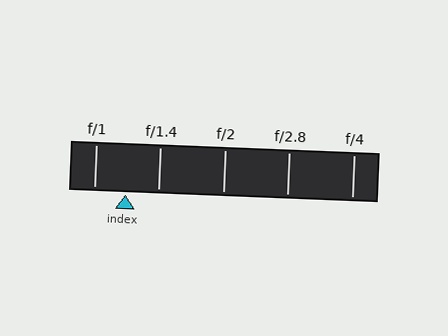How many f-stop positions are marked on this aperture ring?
There are 5 f-stop positions marked.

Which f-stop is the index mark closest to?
The index mark is closest to f/1.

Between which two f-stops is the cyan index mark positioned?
The index mark is between f/1 and f/1.4.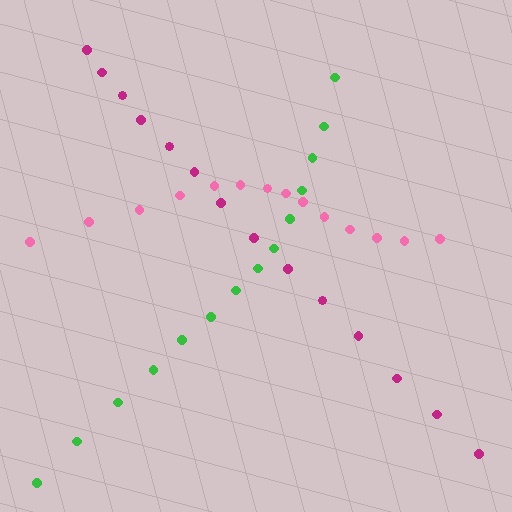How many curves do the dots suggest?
There are 3 distinct paths.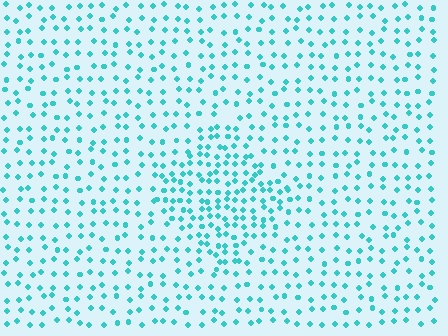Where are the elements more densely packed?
The elements are more densely packed inside the diamond boundary.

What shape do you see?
I see a diamond.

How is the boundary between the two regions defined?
The boundary is defined by a change in element density (approximately 1.9x ratio). All elements are the same color, size, and shape.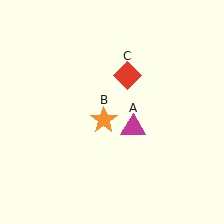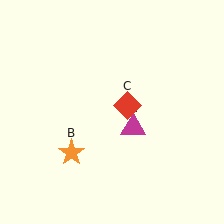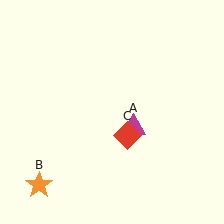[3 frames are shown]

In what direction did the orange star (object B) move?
The orange star (object B) moved down and to the left.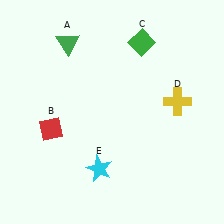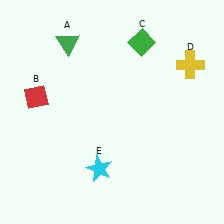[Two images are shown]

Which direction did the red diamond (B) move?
The red diamond (B) moved up.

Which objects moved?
The objects that moved are: the red diamond (B), the yellow cross (D).